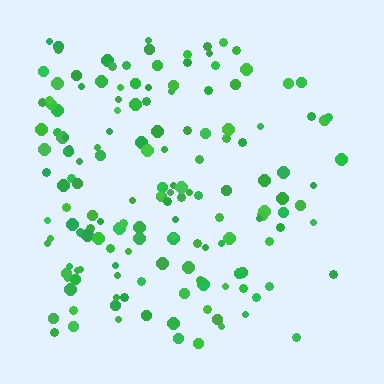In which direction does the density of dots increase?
From right to left, with the left side densest.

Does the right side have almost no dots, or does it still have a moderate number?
Still a moderate number, just noticeably fewer than the left.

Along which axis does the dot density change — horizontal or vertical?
Horizontal.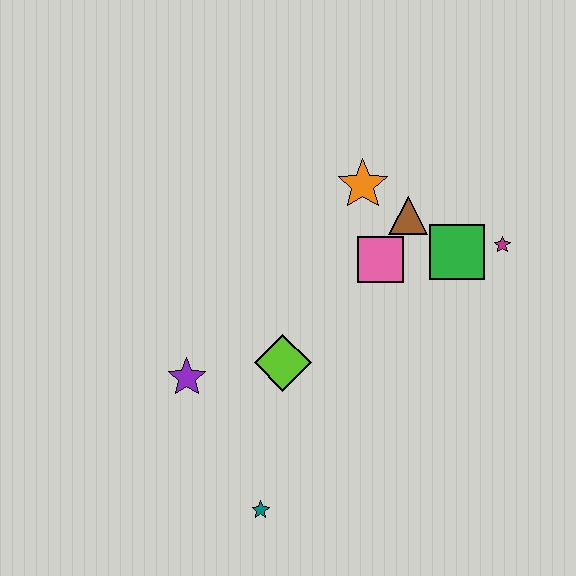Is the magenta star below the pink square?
No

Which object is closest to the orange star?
The brown triangle is closest to the orange star.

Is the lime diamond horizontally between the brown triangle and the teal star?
Yes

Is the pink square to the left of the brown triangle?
Yes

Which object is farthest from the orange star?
The teal star is farthest from the orange star.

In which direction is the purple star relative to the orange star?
The purple star is below the orange star.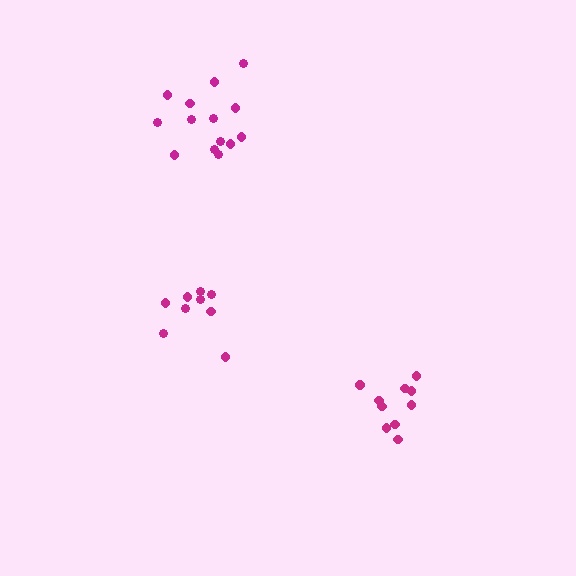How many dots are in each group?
Group 1: 10 dots, Group 2: 9 dots, Group 3: 14 dots (33 total).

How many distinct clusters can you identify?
There are 3 distinct clusters.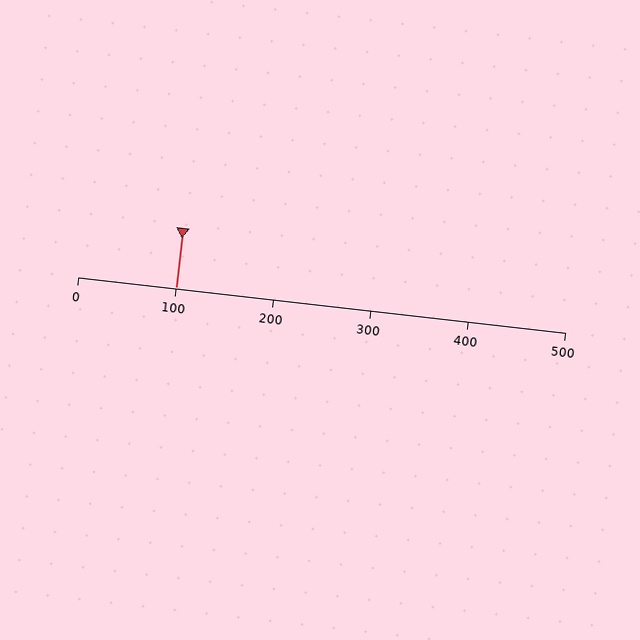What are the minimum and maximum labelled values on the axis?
The axis runs from 0 to 500.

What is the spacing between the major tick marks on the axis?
The major ticks are spaced 100 apart.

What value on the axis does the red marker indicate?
The marker indicates approximately 100.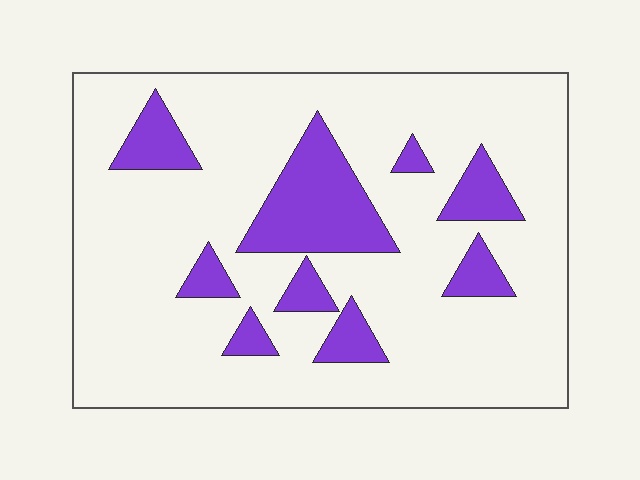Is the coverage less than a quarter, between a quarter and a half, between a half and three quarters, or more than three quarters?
Less than a quarter.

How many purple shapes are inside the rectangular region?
9.